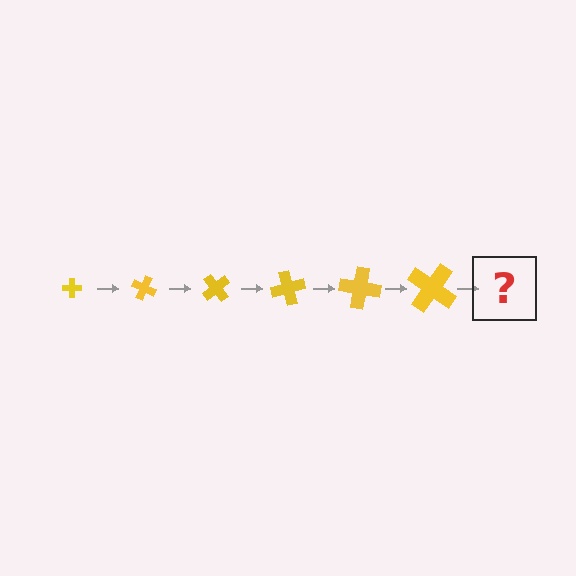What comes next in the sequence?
The next element should be a cross, larger than the previous one and rotated 150 degrees from the start.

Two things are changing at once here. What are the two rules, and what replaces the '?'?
The two rules are that the cross grows larger each step and it rotates 25 degrees each step. The '?' should be a cross, larger than the previous one and rotated 150 degrees from the start.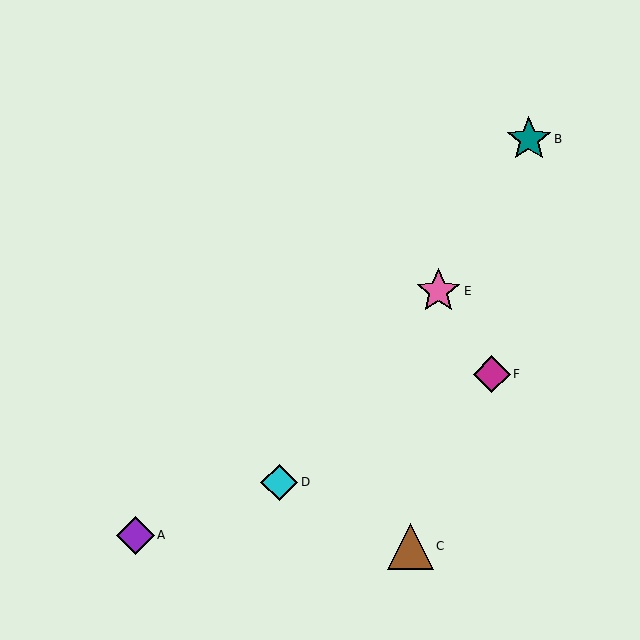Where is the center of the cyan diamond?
The center of the cyan diamond is at (279, 482).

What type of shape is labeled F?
Shape F is a magenta diamond.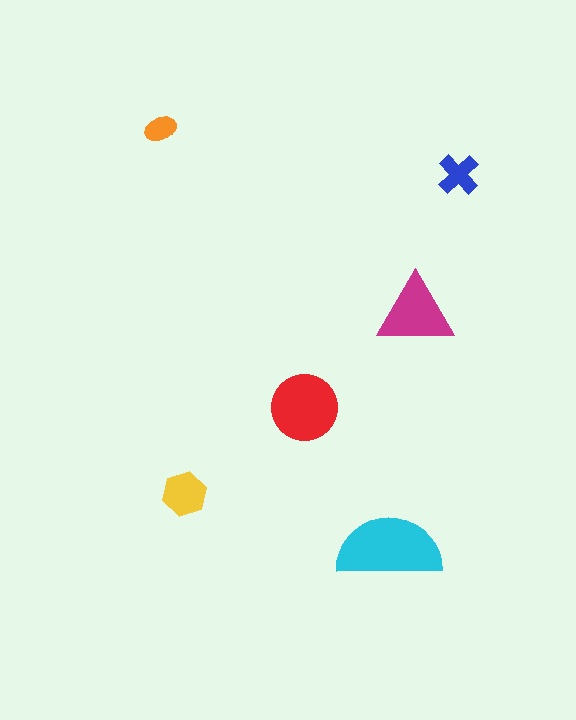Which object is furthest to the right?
The blue cross is rightmost.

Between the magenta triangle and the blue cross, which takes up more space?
The magenta triangle.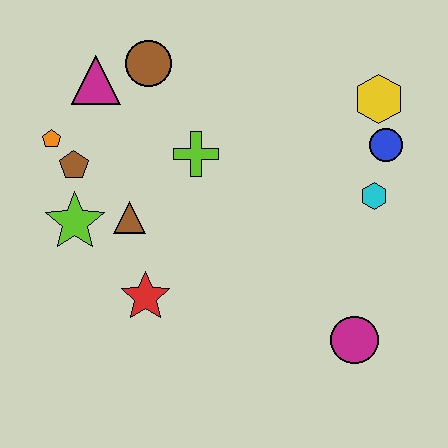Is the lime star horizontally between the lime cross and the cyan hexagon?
No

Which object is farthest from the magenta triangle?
The magenta circle is farthest from the magenta triangle.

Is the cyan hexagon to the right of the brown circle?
Yes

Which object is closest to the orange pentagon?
The brown pentagon is closest to the orange pentagon.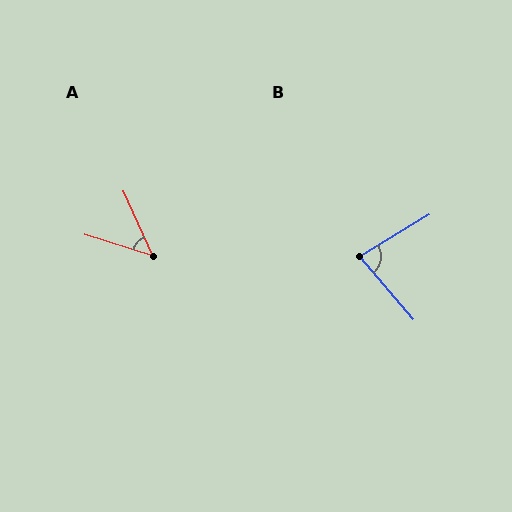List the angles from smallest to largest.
A (48°), B (80°).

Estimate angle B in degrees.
Approximately 80 degrees.